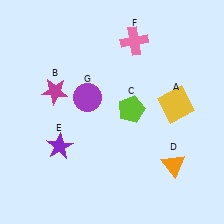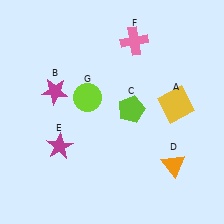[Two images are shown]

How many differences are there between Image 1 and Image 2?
There are 2 differences between the two images.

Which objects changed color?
E changed from purple to magenta. G changed from purple to lime.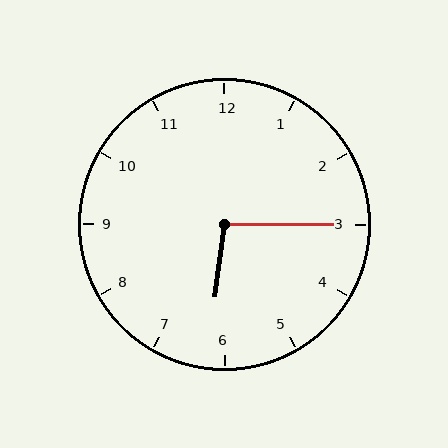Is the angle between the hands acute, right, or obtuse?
It is obtuse.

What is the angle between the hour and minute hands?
Approximately 98 degrees.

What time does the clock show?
6:15.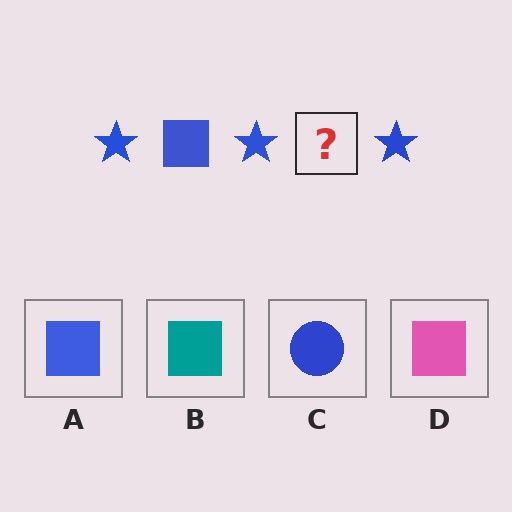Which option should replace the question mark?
Option A.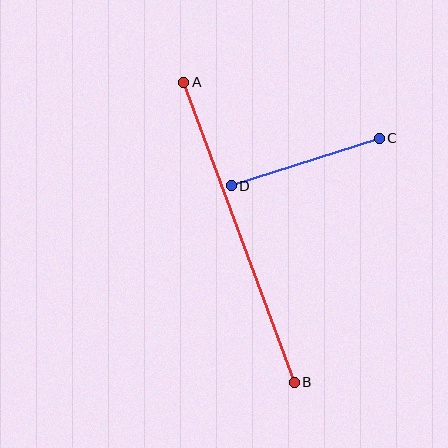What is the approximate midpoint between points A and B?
The midpoint is at approximately (239, 232) pixels.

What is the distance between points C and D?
The distance is approximately 155 pixels.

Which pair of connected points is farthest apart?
Points A and B are farthest apart.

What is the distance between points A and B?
The distance is approximately 319 pixels.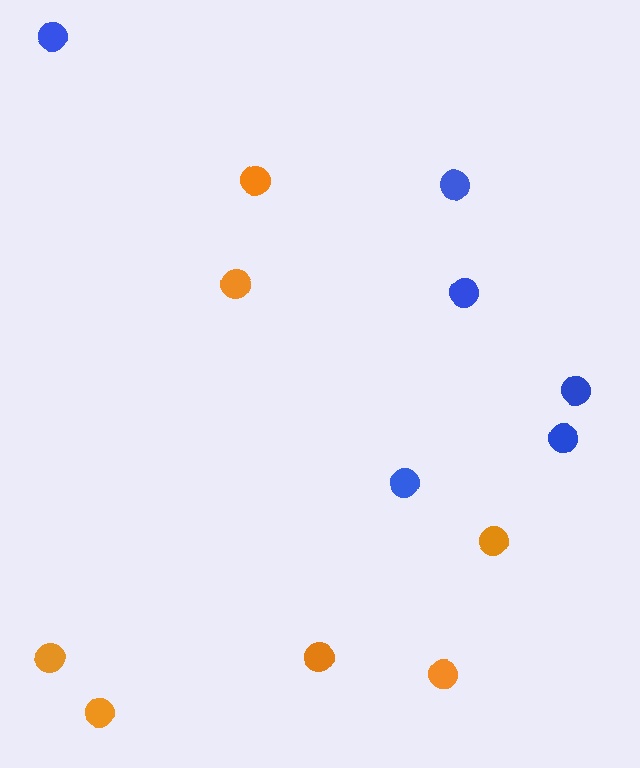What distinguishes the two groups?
There are 2 groups: one group of blue circles (6) and one group of orange circles (7).